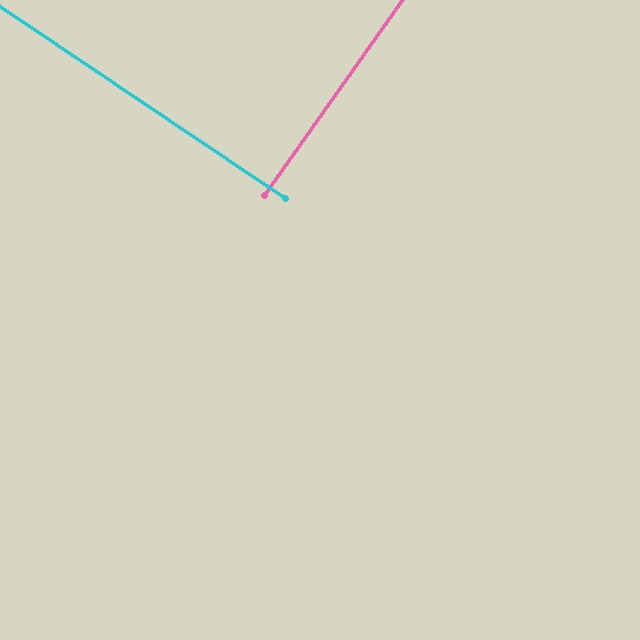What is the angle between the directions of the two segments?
Approximately 89 degrees.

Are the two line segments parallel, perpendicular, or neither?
Perpendicular — they meet at approximately 89°.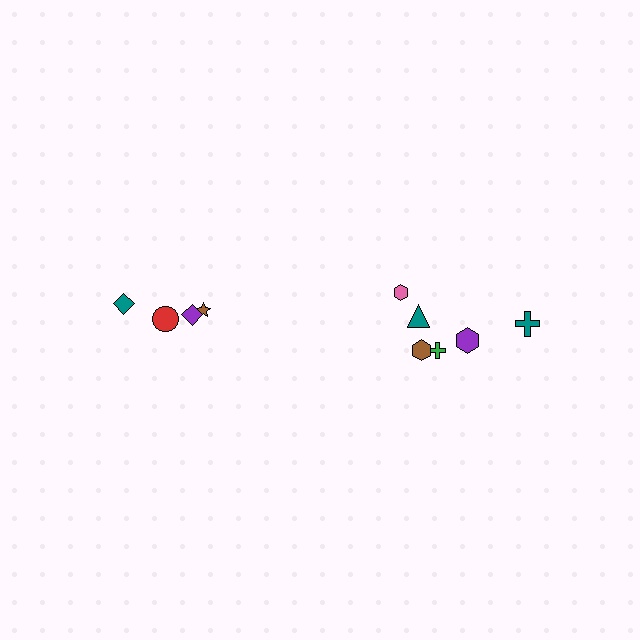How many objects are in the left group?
There are 4 objects.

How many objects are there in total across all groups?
There are 10 objects.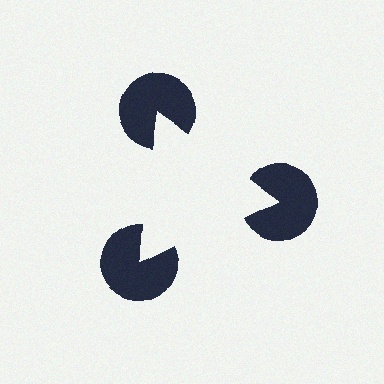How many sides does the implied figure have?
3 sides.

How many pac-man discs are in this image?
There are 3 — one at each vertex of the illusory triangle.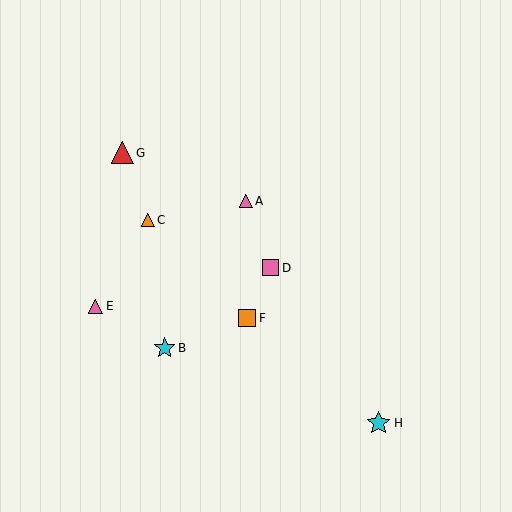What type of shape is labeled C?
Shape C is an orange triangle.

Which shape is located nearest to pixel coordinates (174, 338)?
The cyan star (labeled B) at (165, 348) is nearest to that location.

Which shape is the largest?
The cyan star (labeled H) is the largest.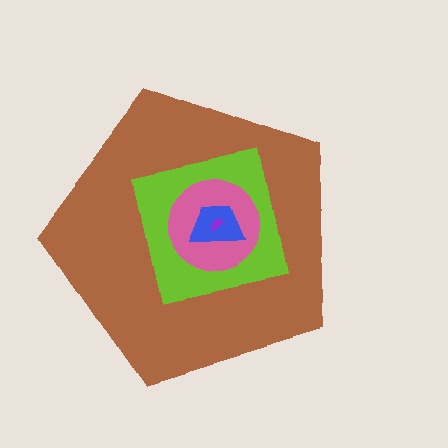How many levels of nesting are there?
5.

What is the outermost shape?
The brown pentagon.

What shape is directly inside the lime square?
The pink circle.